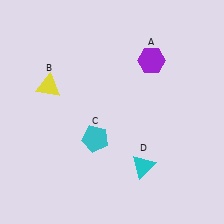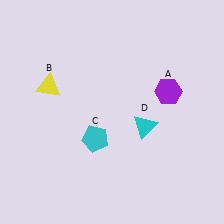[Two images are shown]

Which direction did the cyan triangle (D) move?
The cyan triangle (D) moved up.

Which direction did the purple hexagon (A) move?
The purple hexagon (A) moved down.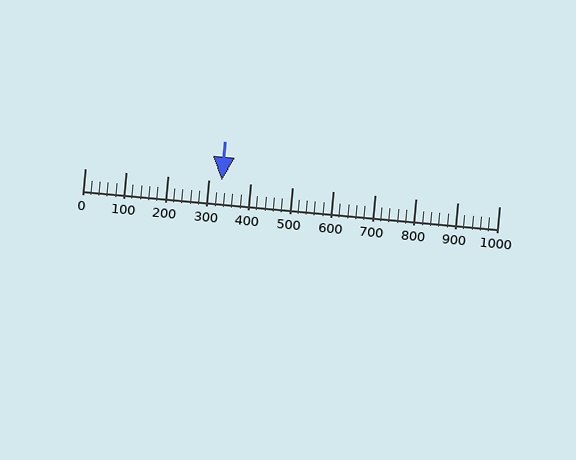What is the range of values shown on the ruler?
The ruler shows values from 0 to 1000.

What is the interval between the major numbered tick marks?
The major tick marks are spaced 100 units apart.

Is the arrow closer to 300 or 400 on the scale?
The arrow is closer to 300.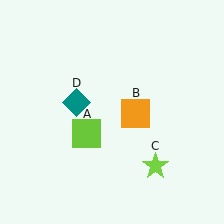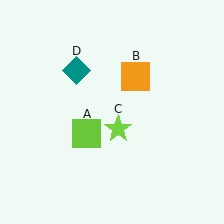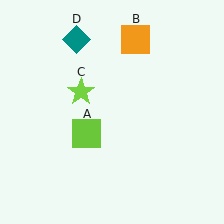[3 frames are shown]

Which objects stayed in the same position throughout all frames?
Lime square (object A) remained stationary.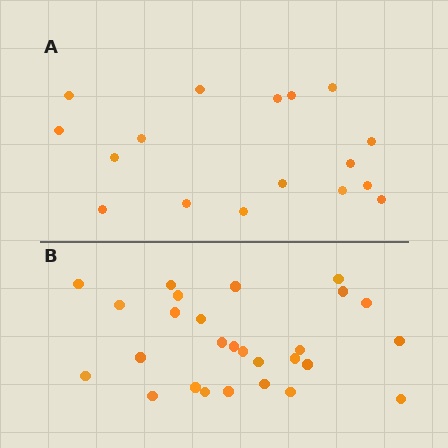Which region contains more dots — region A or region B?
Region B (the bottom region) has more dots.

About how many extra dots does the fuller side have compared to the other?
Region B has roughly 10 or so more dots than region A.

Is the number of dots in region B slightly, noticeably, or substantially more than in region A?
Region B has substantially more. The ratio is roughly 1.6 to 1.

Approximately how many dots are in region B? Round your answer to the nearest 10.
About 30 dots. (The exact count is 27, which rounds to 30.)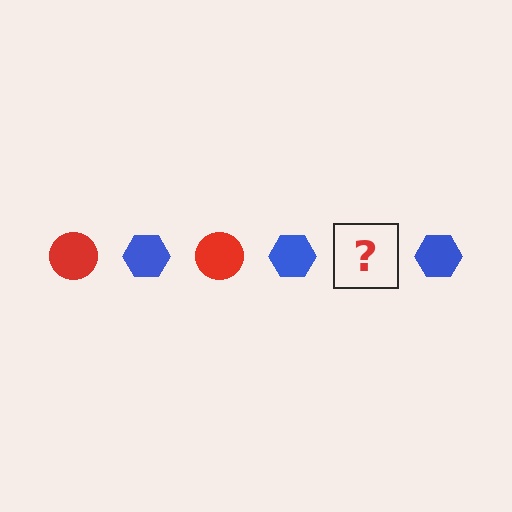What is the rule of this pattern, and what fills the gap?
The rule is that the pattern alternates between red circle and blue hexagon. The gap should be filled with a red circle.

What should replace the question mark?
The question mark should be replaced with a red circle.